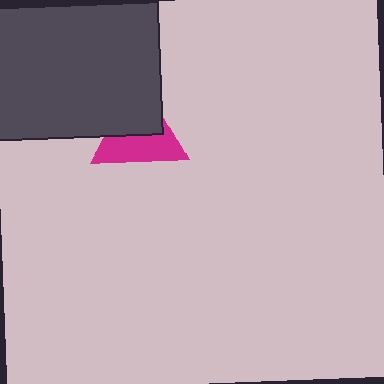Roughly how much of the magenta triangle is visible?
About half of it is visible (roughly 53%).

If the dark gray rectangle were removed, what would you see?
You would see the complete magenta triangle.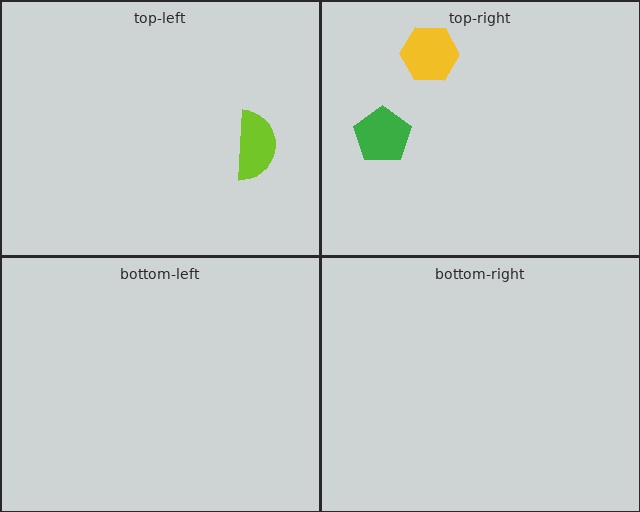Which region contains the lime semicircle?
The top-left region.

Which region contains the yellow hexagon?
The top-right region.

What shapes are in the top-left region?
The lime semicircle.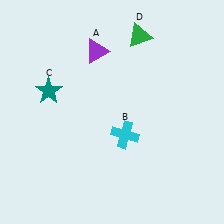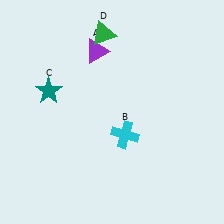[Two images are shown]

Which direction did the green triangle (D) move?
The green triangle (D) moved left.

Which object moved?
The green triangle (D) moved left.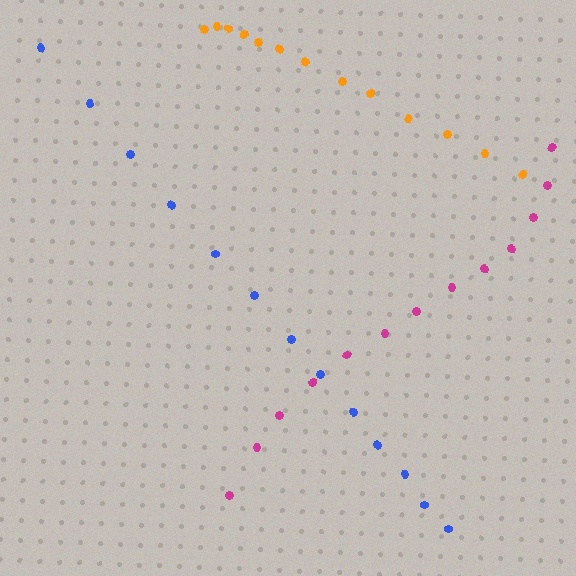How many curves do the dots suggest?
There are 3 distinct paths.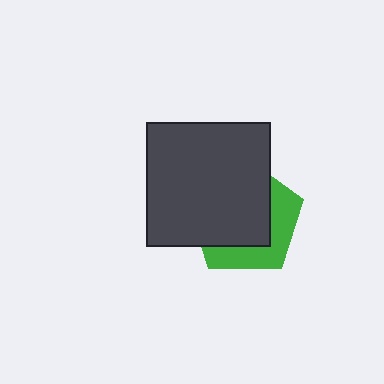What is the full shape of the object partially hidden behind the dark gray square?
The partially hidden object is a green pentagon.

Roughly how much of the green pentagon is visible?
A small part of it is visible (roughly 36%).